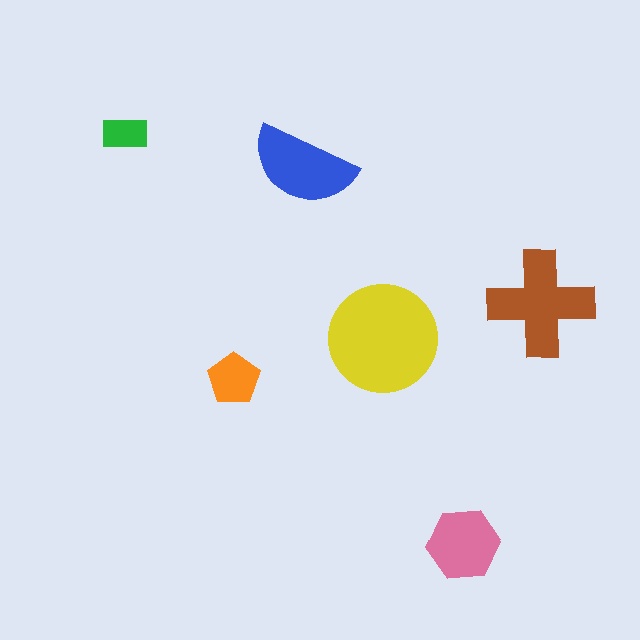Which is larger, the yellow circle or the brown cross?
The yellow circle.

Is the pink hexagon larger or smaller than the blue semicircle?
Smaller.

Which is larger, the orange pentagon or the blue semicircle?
The blue semicircle.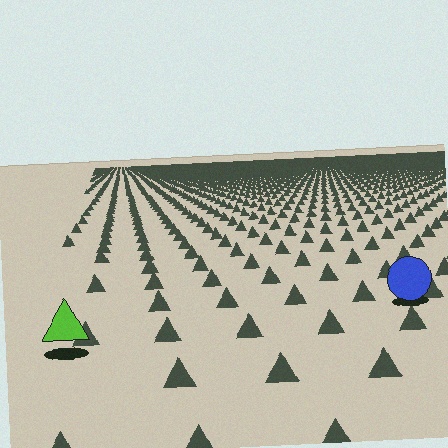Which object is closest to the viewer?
The lime triangle is closest. The texture marks near it are larger and more spread out.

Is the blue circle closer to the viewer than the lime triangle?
No. The lime triangle is closer — you can tell from the texture gradient: the ground texture is coarser near it.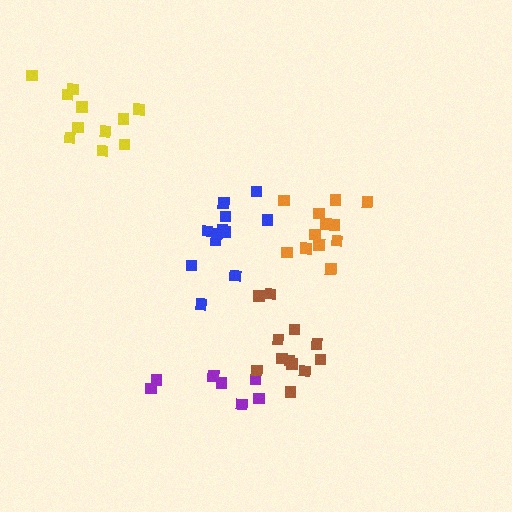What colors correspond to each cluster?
The clusters are colored: yellow, purple, brown, blue, orange.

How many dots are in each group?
Group 1: 11 dots, Group 2: 7 dots, Group 3: 12 dots, Group 4: 12 dots, Group 5: 12 dots (54 total).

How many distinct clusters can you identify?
There are 5 distinct clusters.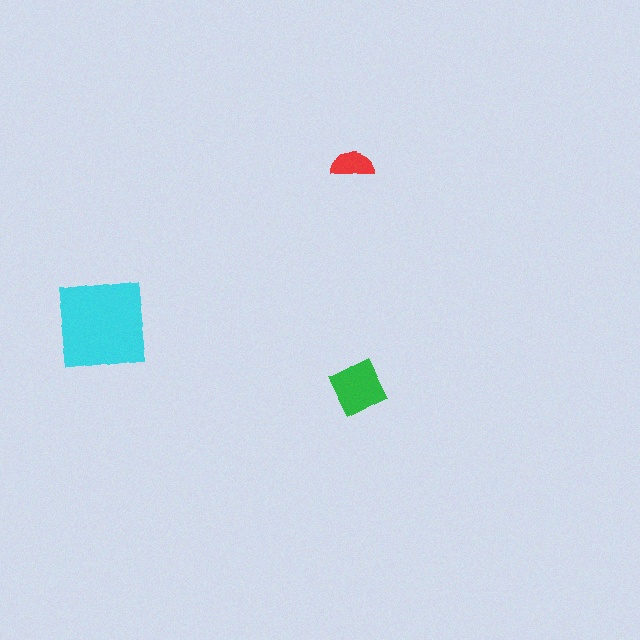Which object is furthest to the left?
The cyan square is leftmost.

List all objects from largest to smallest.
The cyan square, the green diamond, the red semicircle.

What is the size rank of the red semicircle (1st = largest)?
3rd.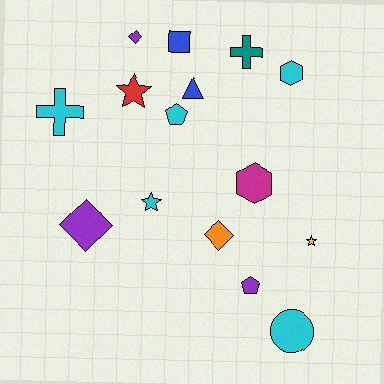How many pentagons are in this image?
There are 2 pentagons.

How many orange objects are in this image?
There is 1 orange object.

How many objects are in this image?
There are 15 objects.